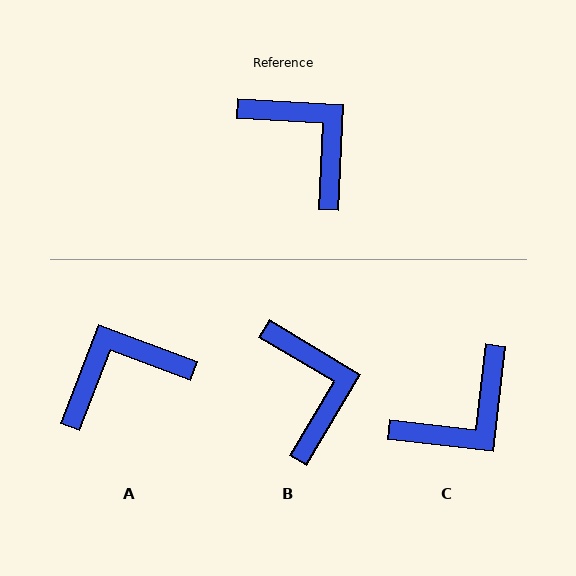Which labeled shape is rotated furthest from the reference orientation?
C, about 94 degrees away.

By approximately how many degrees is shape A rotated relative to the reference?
Approximately 72 degrees counter-clockwise.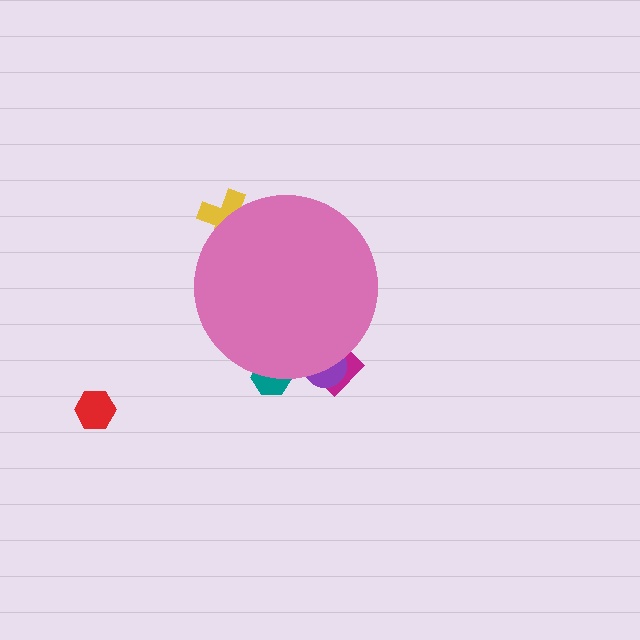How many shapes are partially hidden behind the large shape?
4 shapes are partially hidden.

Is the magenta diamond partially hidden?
Yes, the magenta diamond is partially hidden behind the pink circle.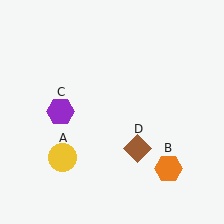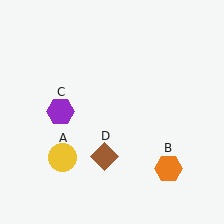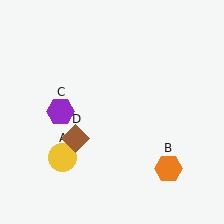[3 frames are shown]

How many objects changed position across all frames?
1 object changed position: brown diamond (object D).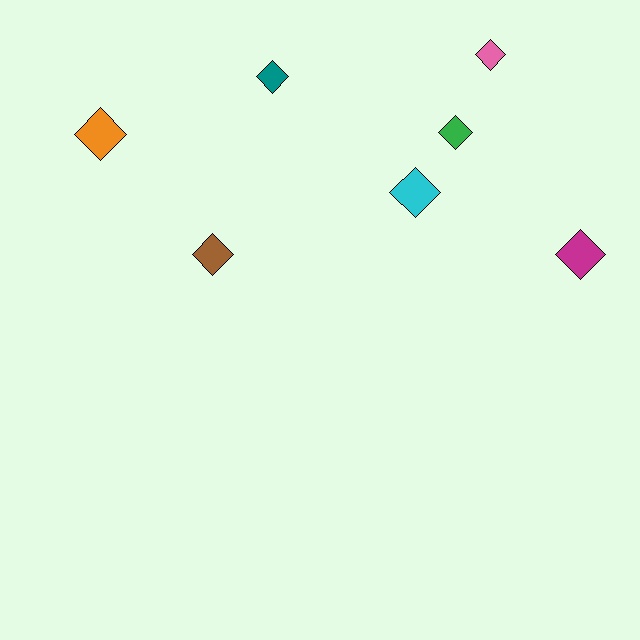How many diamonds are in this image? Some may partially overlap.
There are 7 diamonds.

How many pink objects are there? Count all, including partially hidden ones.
There is 1 pink object.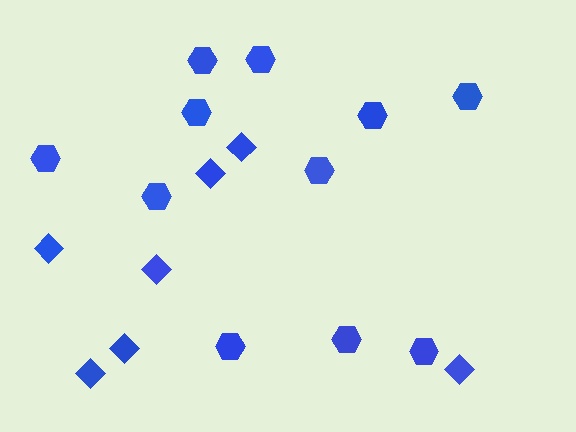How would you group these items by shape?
There are 2 groups: one group of diamonds (7) and one group of hexagons (11).